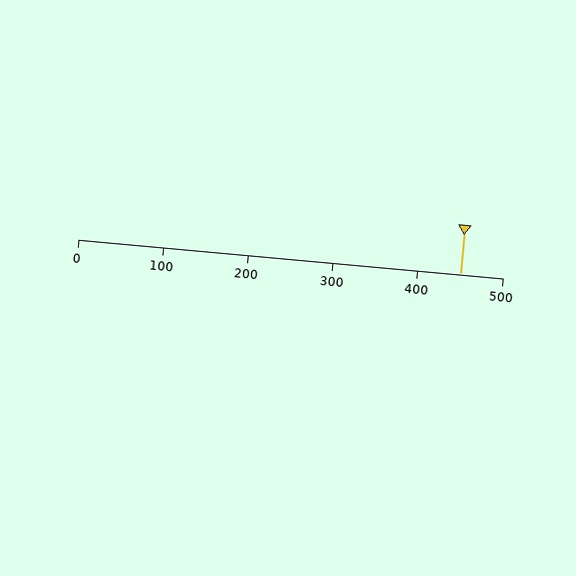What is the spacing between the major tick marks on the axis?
The major ticks are spaced 100 apart.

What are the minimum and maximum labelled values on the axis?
The axis runs from 0 to 500.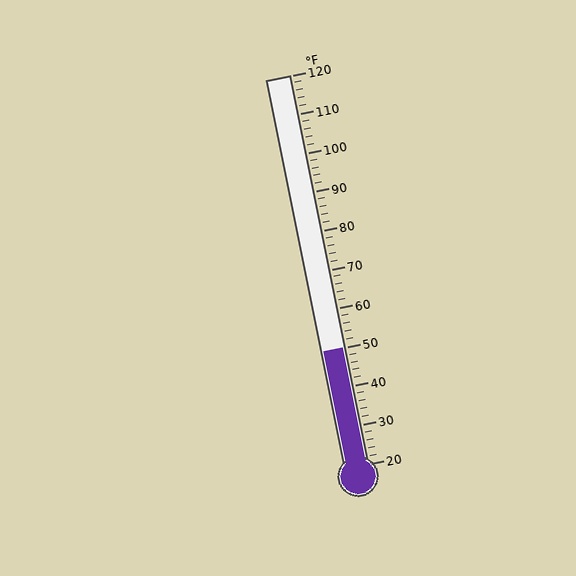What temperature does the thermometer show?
The thermometer shows approximately 50°F.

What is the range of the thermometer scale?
The thermometer scale ranges from 20°F to 120°F.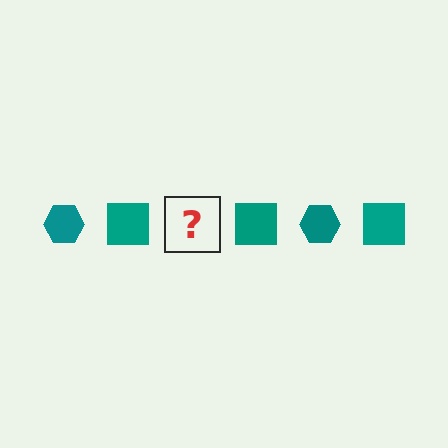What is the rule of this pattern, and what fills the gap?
The rule is that the pattern cycles through hexagon, square shapes in teal. The gap should be filled with a teal hexagon.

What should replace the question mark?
The question mark should be replaced with a teal hexagon.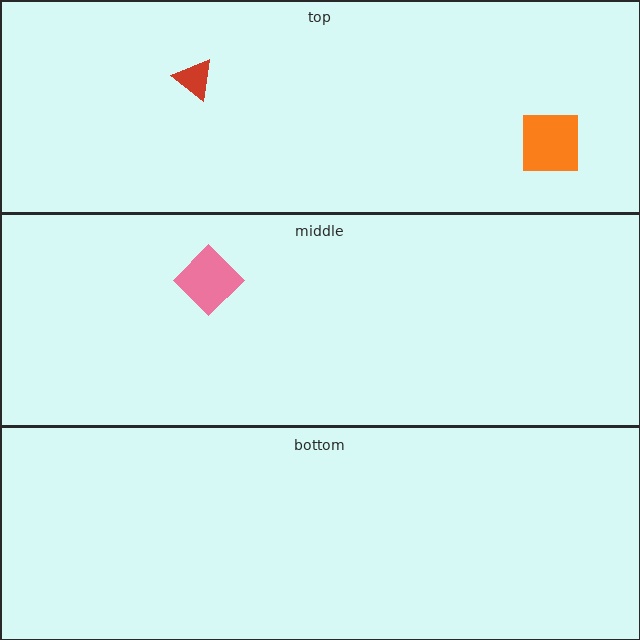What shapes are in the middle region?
The pink diamond.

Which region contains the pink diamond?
The middle region.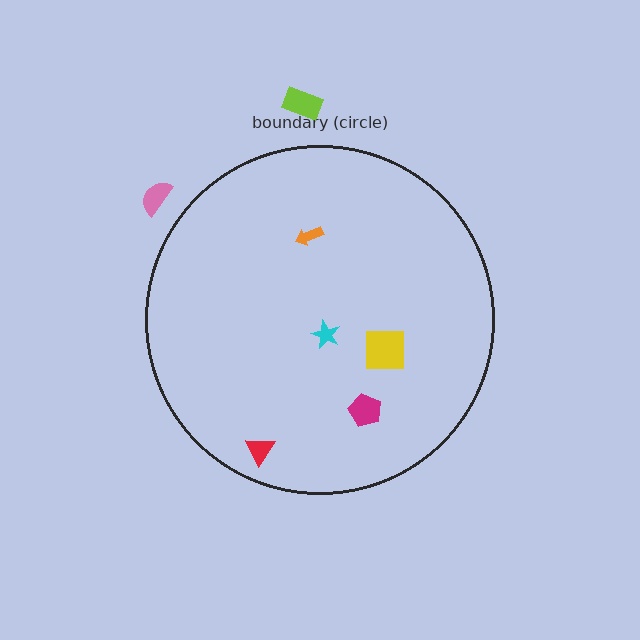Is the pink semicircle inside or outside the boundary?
Outside.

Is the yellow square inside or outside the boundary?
Inside.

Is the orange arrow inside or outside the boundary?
Inside.